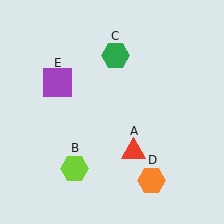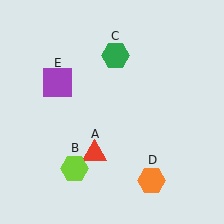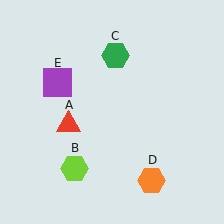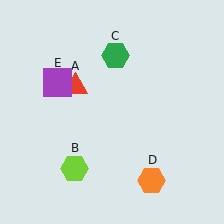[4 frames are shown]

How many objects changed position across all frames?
1 object changed position: red triangle (object A).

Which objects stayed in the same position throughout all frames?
Lime hexagon (object B) and green hexagon (object C) and orange hexagon (object D) and purple square (object E) remained stationary.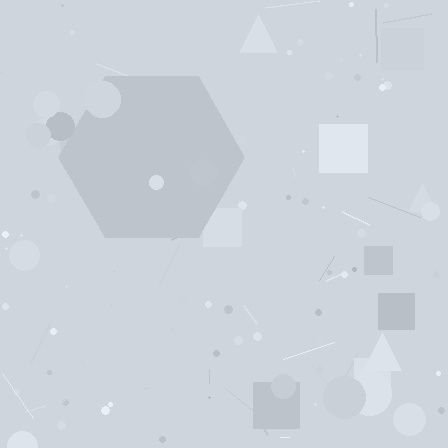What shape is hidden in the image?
A hexagon is hidden in the image.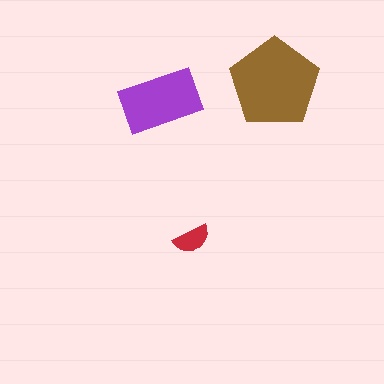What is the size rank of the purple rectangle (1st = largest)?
2nd.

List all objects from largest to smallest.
The brown pentagon, the purple rectangle, the red semicircle.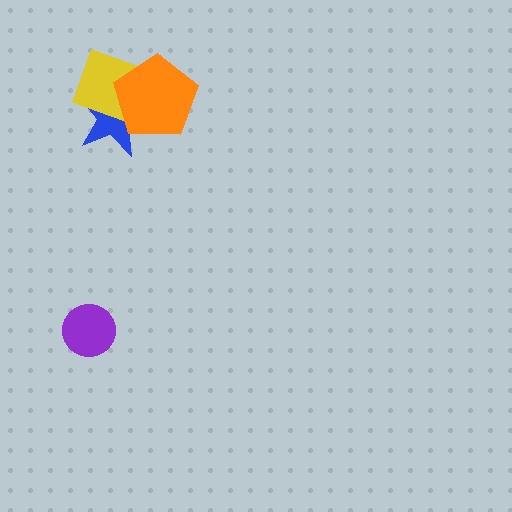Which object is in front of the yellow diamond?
The orange pentagon is in front of the yellow diamond.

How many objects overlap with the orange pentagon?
2 objects overlap with the orange pentagon.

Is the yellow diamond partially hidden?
Yes, it is partially covered by another shape.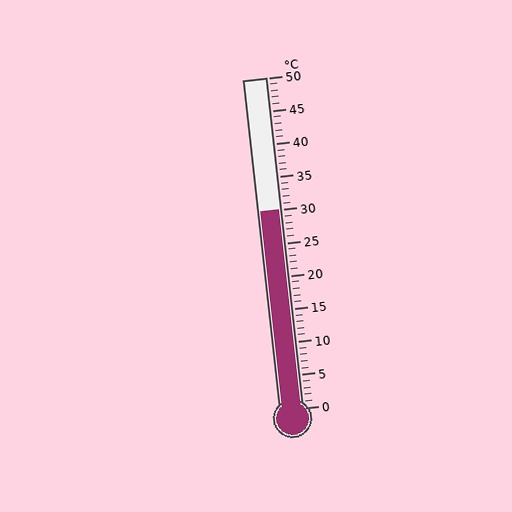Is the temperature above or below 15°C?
The temperature is above 15°C.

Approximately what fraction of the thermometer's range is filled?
The thermometer is filled to approximately 60% of its range.